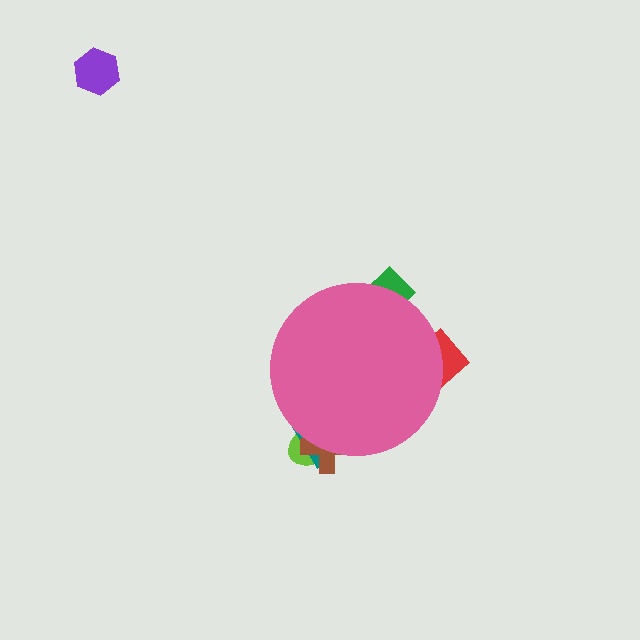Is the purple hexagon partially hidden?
No, the purple hexagon is fully visible.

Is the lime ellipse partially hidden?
Yes, the lime ellipse is partially hidden behind the pink circle.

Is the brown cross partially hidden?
Yes, the brown cross is partially hidden behind the pink circle.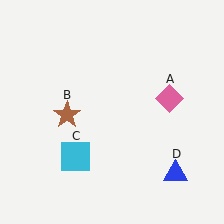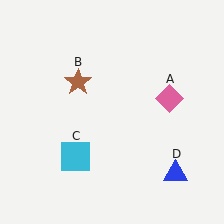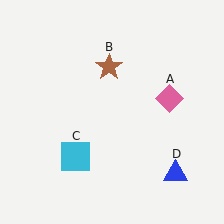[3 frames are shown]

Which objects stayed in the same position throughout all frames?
Pink diamond (object A) and cyan square (object C) and blue triangle (object D) remained stationary.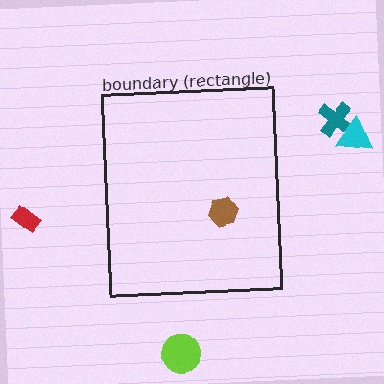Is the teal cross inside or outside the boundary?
Outside.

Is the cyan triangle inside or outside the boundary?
Outside.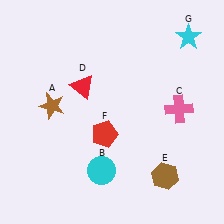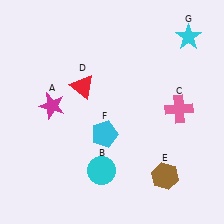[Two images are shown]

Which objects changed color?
A changed from brown to magenta. F changed from red to cyan.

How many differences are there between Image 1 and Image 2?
There are 2 differences between the two images.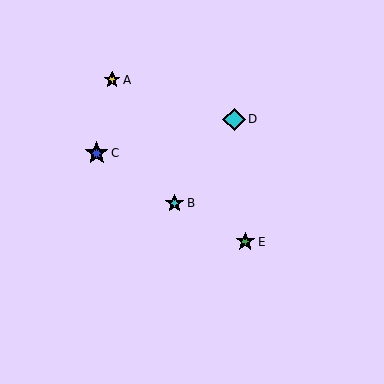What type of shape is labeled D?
Shape D is a cyan diamond.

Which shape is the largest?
The cyan diamond (labeled D) is the largest.